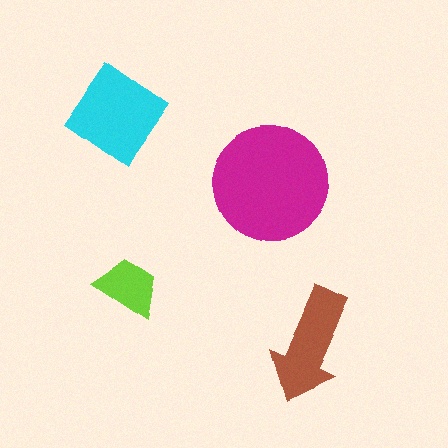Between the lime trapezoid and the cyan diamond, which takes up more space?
The cyan diamond.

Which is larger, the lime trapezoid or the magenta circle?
The magenta circle.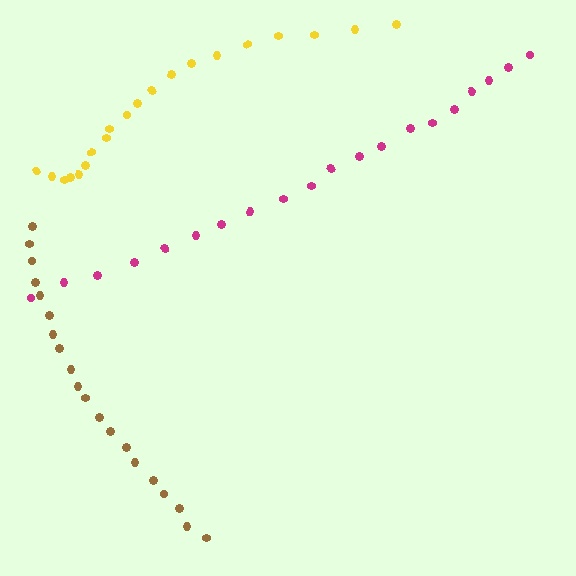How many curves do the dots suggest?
There are 3 distinct paths.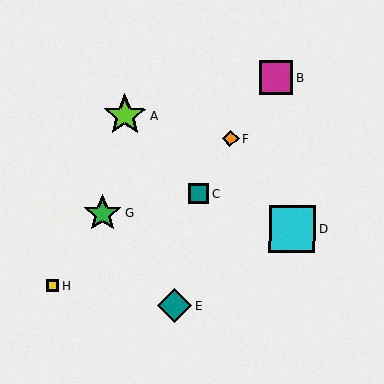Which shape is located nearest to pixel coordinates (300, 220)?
The cyan square (labeled D) at (292, 229) is nearest to that location.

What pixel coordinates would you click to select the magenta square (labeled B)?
Click at (276, 77) to select the magenta square B.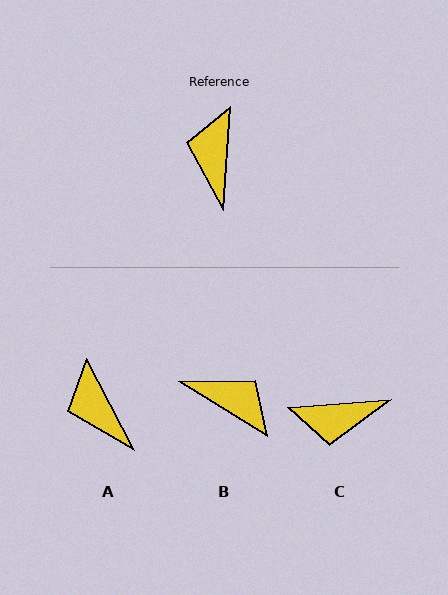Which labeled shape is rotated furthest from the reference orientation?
B, about 118 degrees away.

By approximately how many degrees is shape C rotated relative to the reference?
Approximately 98 degrees counter-clockwise.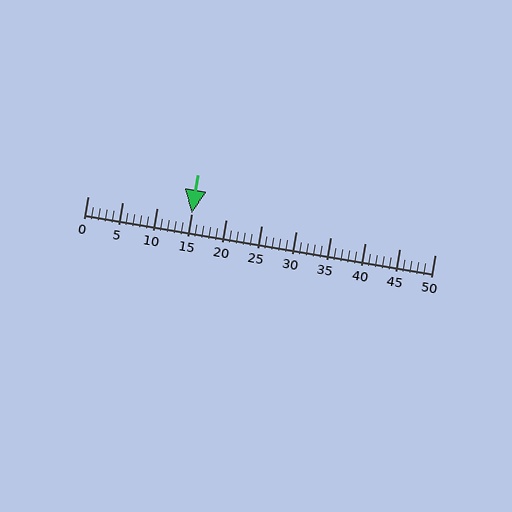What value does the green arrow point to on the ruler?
The green arrow points to approximately 15.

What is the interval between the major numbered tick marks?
The major tick marks are spaced 5 units apart.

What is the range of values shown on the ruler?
The ruler shows values from 0 to 50.